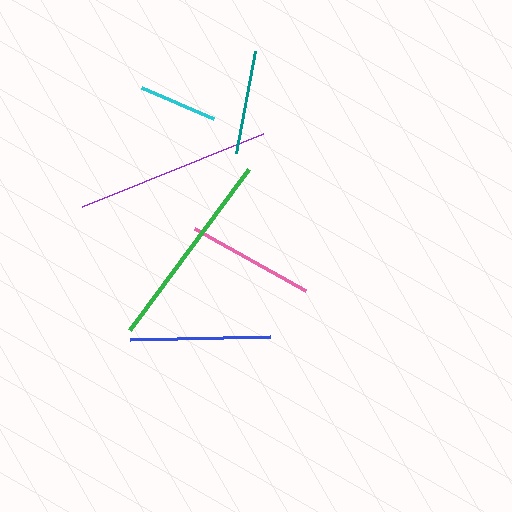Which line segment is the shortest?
The cyan line is the shortest at approximately 79 pixels.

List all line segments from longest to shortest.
From longest to shortest: green, purple, blue, pink, teal, cyan.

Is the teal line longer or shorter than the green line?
The green line is longer than the teal line.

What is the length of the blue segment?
The blue segment is approximately 141 pixels long.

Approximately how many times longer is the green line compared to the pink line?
The green line is approximately 1.6 times the length of the pink line.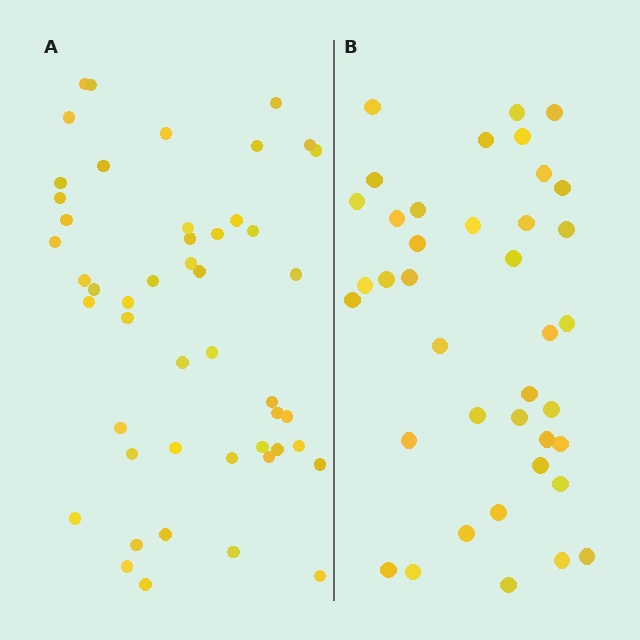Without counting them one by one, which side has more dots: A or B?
Region A (the left region) has more dots.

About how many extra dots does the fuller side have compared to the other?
Region A has roughly 8 or so more dots than region B.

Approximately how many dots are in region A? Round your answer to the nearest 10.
About 50 dots. (The exact count is 48, which rounds to 50.)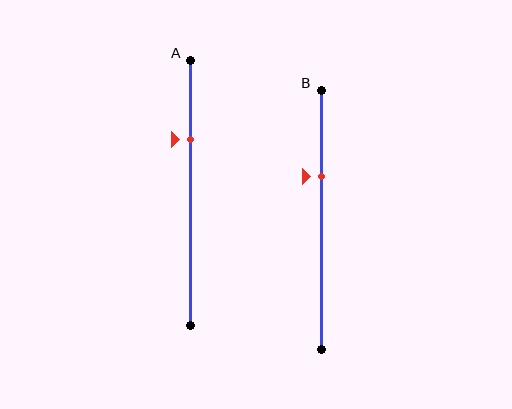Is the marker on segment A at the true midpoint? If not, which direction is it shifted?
No, the marker on segment A is shifted upward by about 20% of the segment length.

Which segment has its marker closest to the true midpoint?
Segment B has its marker closest to the true midpoint.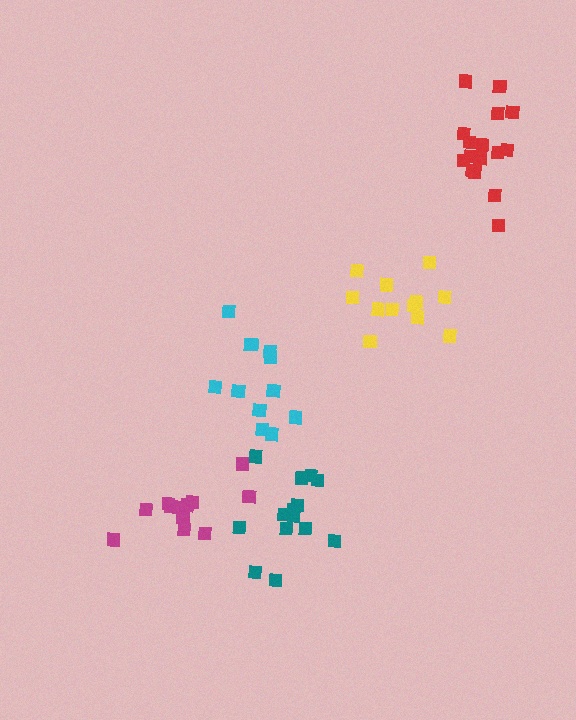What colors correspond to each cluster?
The clusters are colored: red, magenta, cyan, yellow, teal.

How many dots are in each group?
Group 1: 16 dots, Group 2: 12 dots, Group 3: 12 dots, Group 4: 12 dots, Group 5: 15 dots (67 total).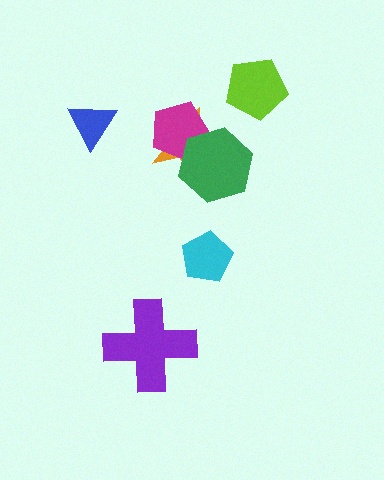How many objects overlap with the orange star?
2 objects overlap with the orange star.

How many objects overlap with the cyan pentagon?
0 objects overlap with the cyan pentagon.